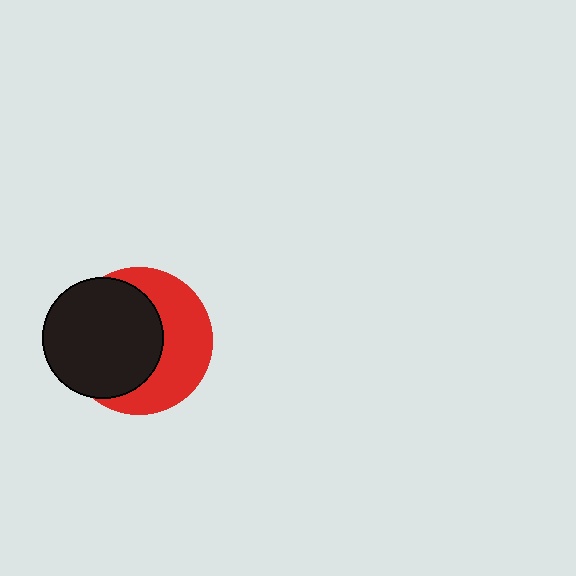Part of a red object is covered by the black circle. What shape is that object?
It is a circle.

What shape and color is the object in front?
The object in front is a black circle.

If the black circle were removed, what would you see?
You would see the complete red circle.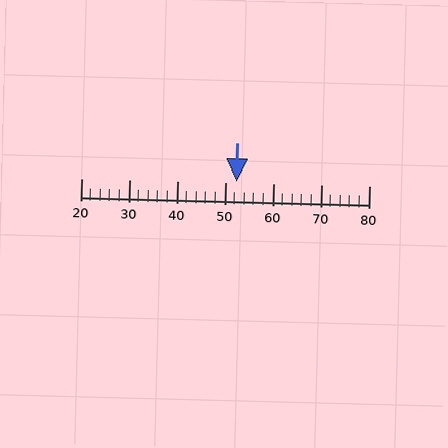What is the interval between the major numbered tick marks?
The major tick marks are spaced 10 units apart.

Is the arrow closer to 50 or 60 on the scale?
The arrow is closer to 50.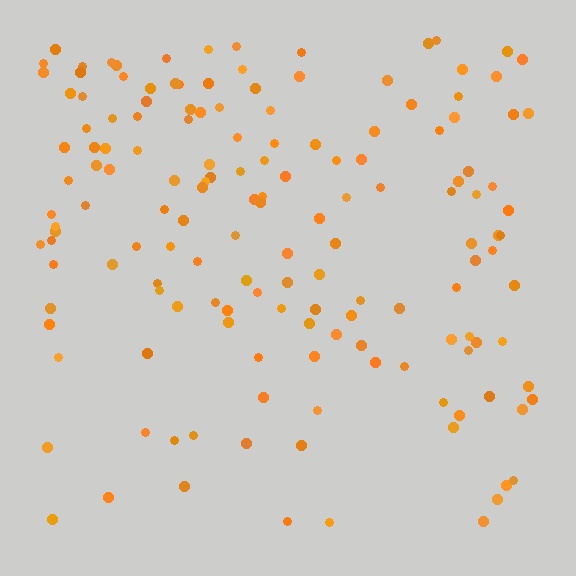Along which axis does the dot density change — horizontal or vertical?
Vertical.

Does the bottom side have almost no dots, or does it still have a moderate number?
Still a moderate number, just noticeably fewer than the top.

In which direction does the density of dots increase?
From bottom to top, with the top side densest.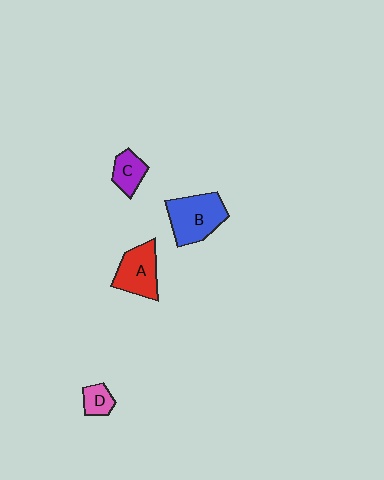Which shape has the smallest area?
Shape D (pink).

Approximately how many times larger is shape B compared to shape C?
Approximately 2.0 times.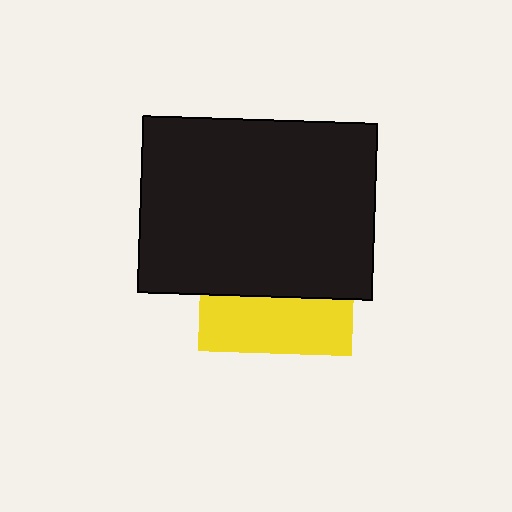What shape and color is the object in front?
The object in front is a black rectangle.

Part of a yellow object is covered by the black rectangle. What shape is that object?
It is a square.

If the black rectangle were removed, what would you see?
You would see the complete yellow square.